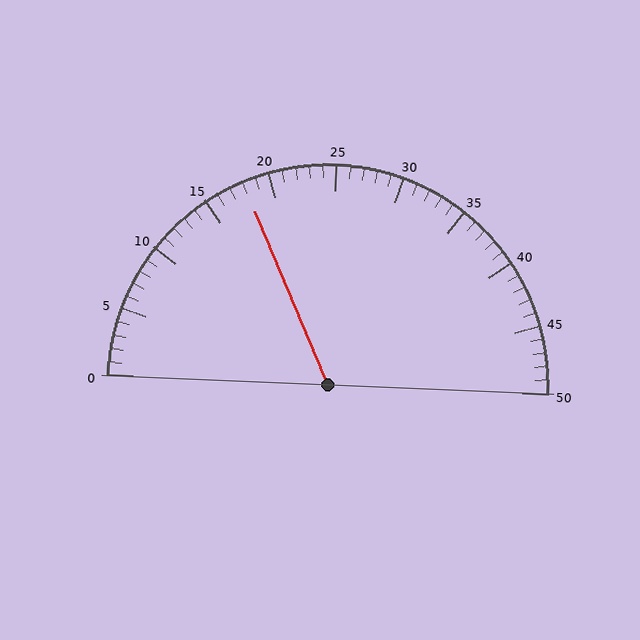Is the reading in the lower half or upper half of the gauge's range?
The reading is in the lower half of the range (0 to 50).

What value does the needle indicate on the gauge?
The needle indicates approximately 18.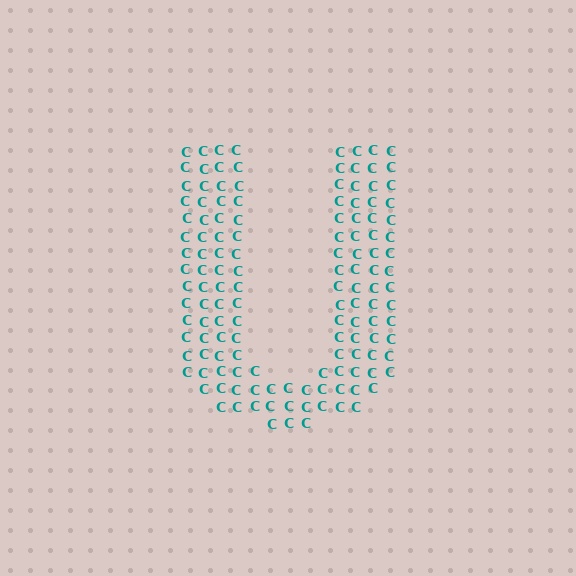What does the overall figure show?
The overall figure shows the letter U.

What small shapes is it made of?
It is made of small letter C's.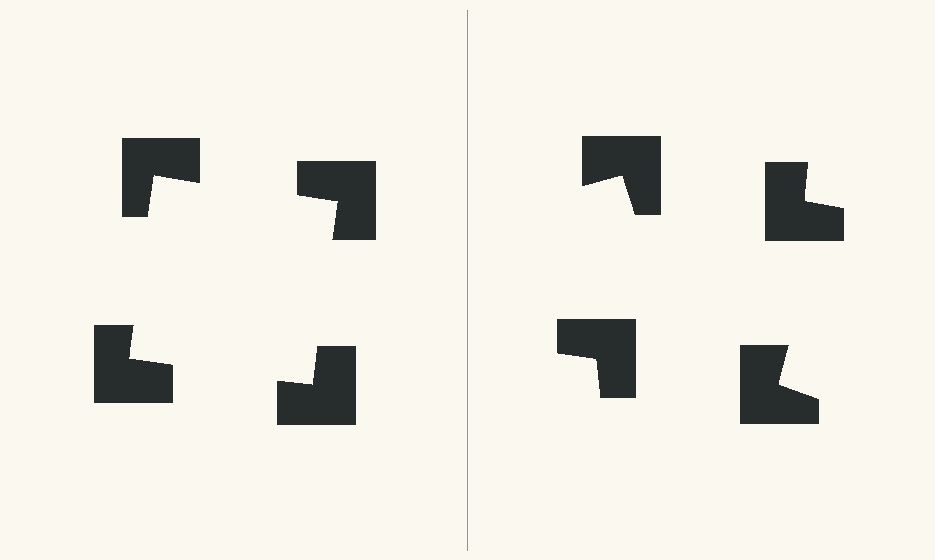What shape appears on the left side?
An illusory square.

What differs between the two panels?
The notched squares are positioned identically on both sides; only the wedge orientations differ. On the left they align to a square; on the right they are misaligned.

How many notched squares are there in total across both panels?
8 — 4 on each side.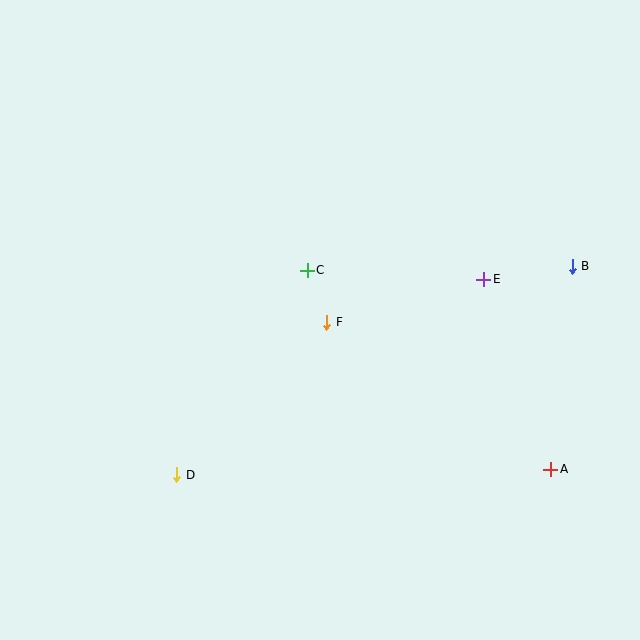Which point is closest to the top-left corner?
Point C is closest to the top-left corner.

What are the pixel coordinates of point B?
Point B is at (572, 266).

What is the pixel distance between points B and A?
The distance between B and A is 204 pixels.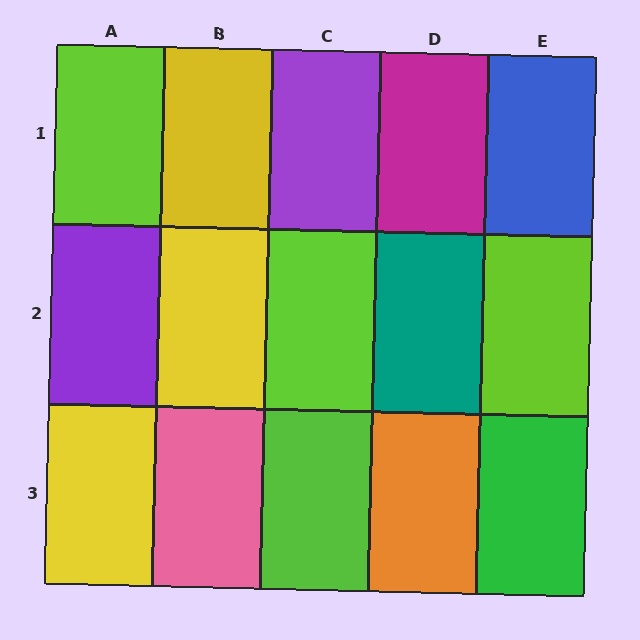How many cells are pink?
1 cell is pink.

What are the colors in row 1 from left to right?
Lime, yellow, purple, magenta, blue.